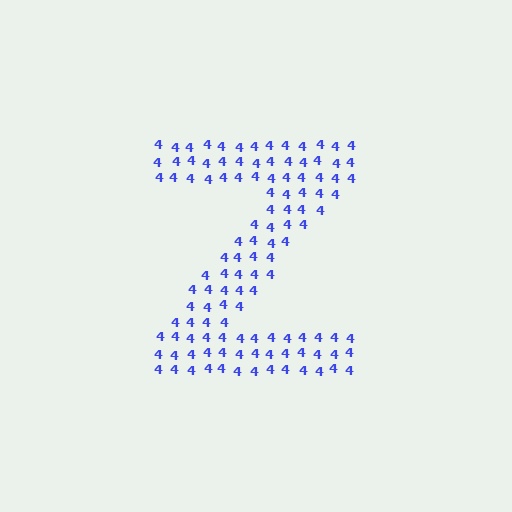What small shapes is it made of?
It is made of small digit 4's.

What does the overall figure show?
The overall figure shows the letter Z.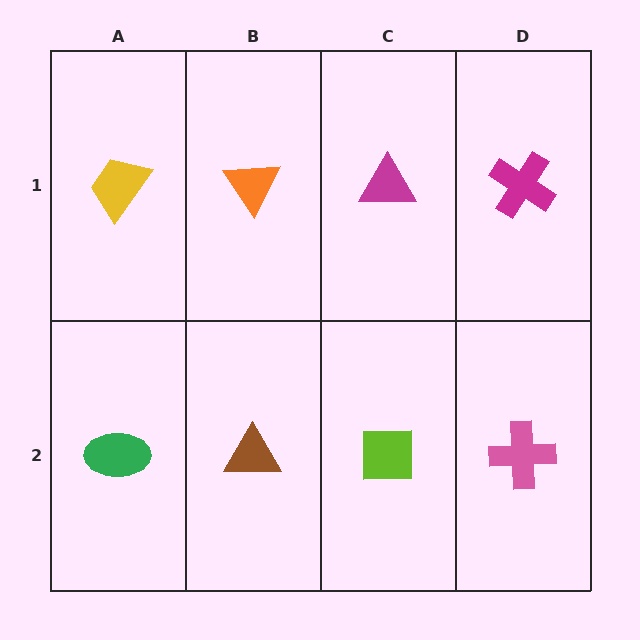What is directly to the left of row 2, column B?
A green ellipse.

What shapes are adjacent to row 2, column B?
An orange triangle (row 1, column B), a green ellipse (row 2, column A), a lime square (row 2, column C).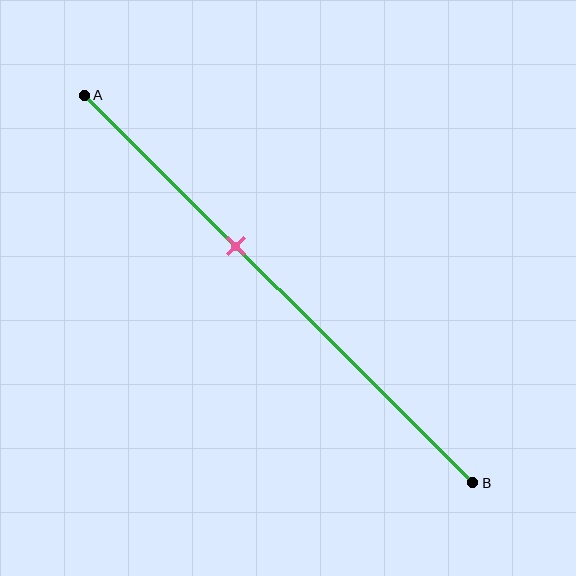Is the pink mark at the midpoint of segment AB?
No, the mark is at about 40% from A, not at the 50% midpoint.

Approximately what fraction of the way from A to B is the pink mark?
The pink mark is approximately 40% of the way from A to B.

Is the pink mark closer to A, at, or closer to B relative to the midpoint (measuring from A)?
The pink mark is closer to point A than the midpoint of segment AB.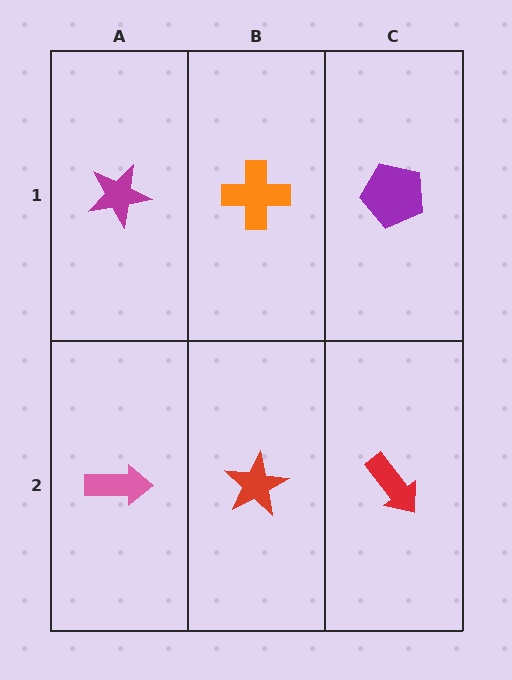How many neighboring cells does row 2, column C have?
2.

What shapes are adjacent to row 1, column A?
A pink arrow (row 2, column A), an orange cross (row 1, column B).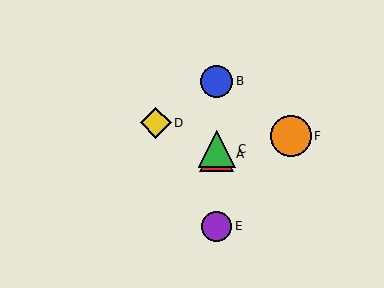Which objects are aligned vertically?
Objects A, B, C, E are aligned vertically.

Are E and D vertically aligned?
No, E is at x≈217 and D is at x≈156.